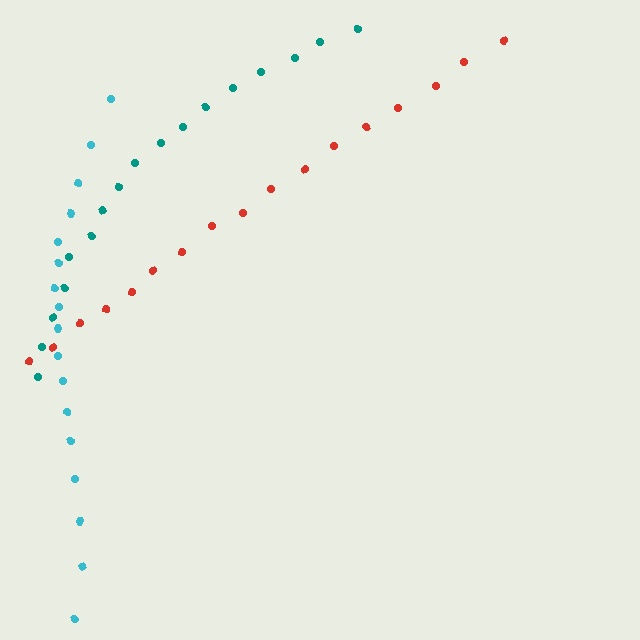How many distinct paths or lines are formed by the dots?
There are 3 distinct paths.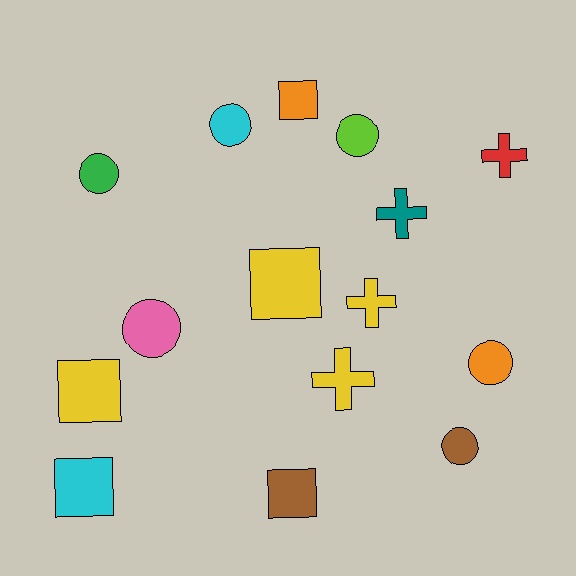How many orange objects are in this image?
There are 2 orange objects.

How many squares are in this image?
There are 5 squares.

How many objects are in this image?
There are 15 objects.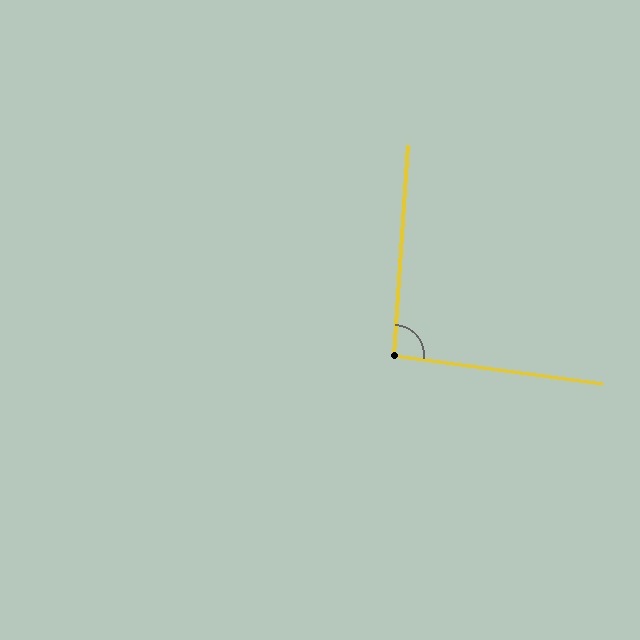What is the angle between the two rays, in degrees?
Approximately 94 degrees.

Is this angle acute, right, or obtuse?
It is approximately a right angle.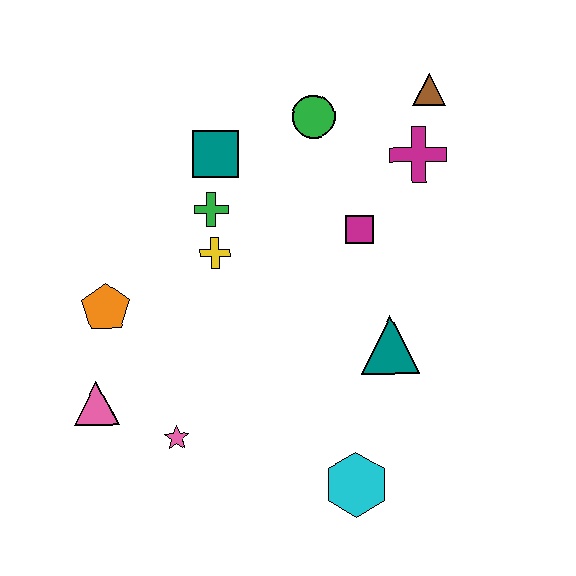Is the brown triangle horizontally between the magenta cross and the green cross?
No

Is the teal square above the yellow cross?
Yes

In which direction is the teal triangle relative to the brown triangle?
The teal triangle is below the brown triangle.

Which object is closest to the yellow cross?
The green cross is closest to the yellow cross.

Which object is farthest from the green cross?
The cyan hexagon is farthest from the green cross.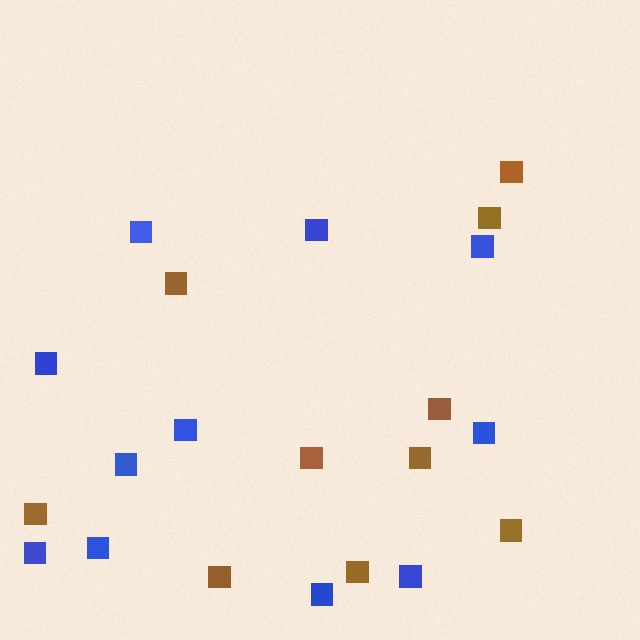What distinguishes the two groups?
There are 2 groups: one group of blue squares (11) and one group of brown squares (10).